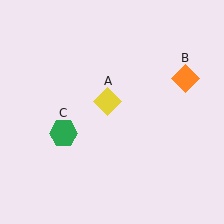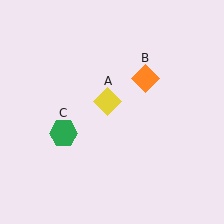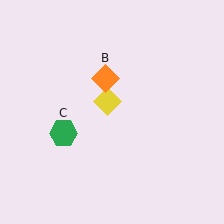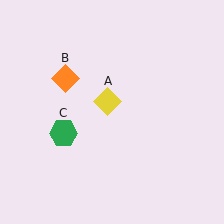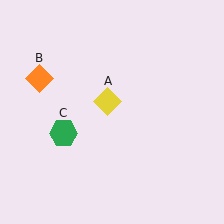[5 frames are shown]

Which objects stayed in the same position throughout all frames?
Yellow diamond (object A) and green hexagon (object C) remained stationary.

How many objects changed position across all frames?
1 object changed position: orange diamond (object B).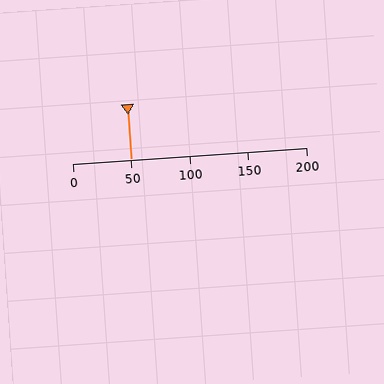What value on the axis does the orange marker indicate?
The marker indicates approximately 50.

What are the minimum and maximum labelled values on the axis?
The axis runs from 0 to 200.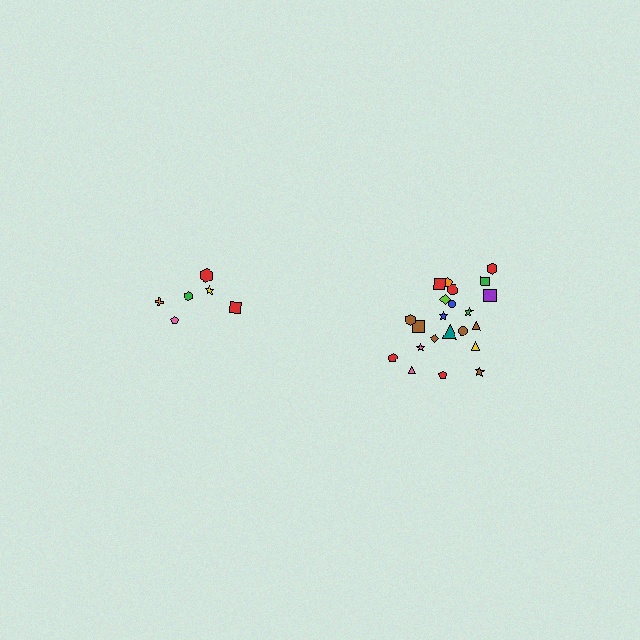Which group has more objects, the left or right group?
The right group.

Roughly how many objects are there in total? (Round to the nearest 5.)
Roughly 30 objects in total.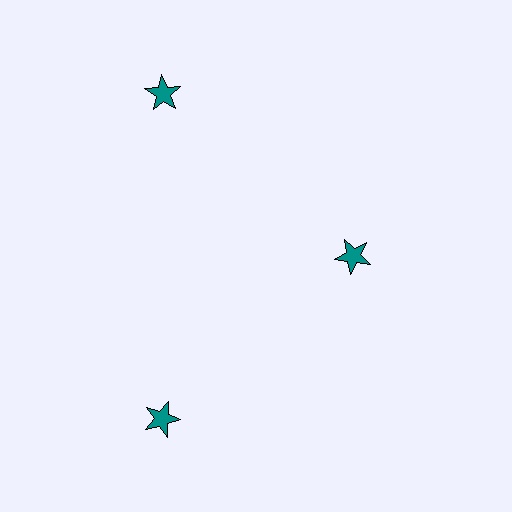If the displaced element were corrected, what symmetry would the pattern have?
It would have 3-fold rotational symmetry — the pattern would map onto itself every 120 degrees.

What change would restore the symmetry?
The symmetry would be restored by moving it outward, back onto the ring so that all 3 stars sit at equal angles and equal distance from the center.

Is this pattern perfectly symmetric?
No. The 3 teal stars are arranged in a ring, but one element near the 3 o'clock position is pulled inward toward the center, breaking the 3-fold rotational symmetry.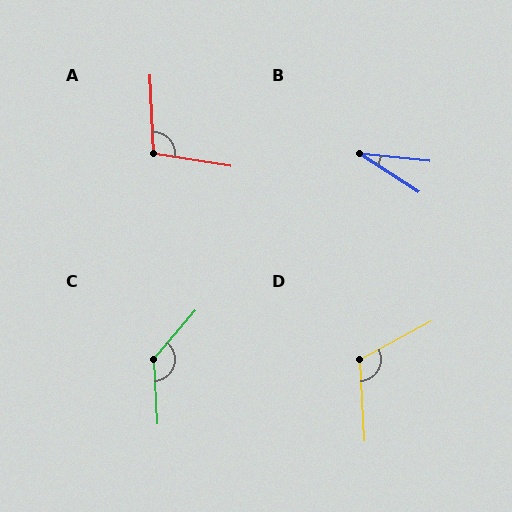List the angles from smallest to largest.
B (27°), A (102°), D (115°), C (136°).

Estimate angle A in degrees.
Approximately 102 degrees.